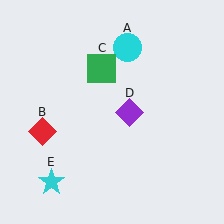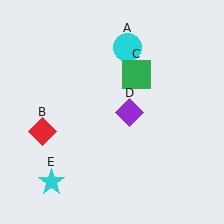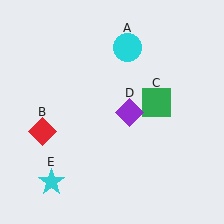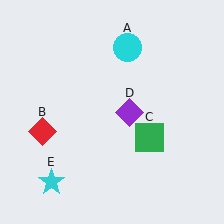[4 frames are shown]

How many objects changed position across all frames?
1 object changed position: green square (object C).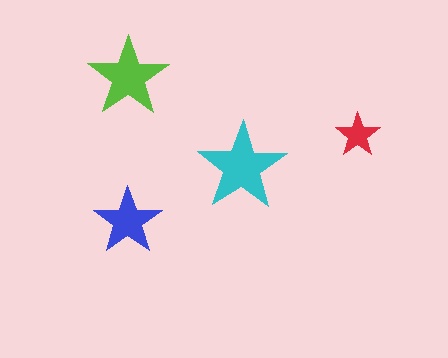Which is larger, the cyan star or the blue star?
The cyan one.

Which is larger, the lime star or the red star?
The lime one.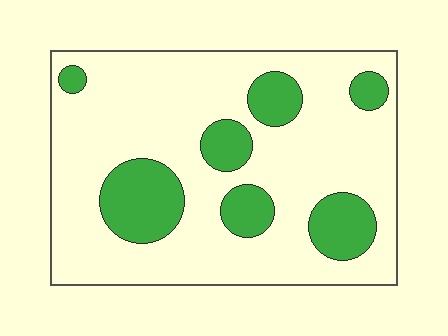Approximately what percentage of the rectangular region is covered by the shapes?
Approximately 20%.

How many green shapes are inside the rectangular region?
7.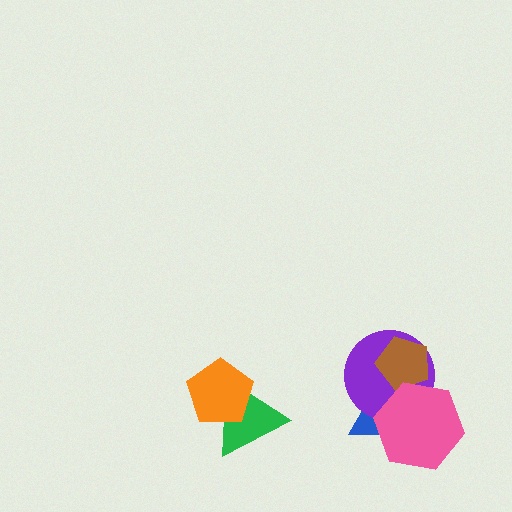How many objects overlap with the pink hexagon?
3 objects overlap with the pink hexagon.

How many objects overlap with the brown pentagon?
3 objects overlap with the brown pentagon.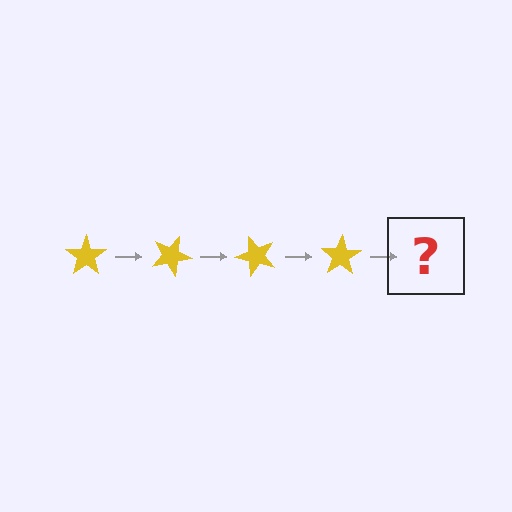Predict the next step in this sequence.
The next step is a yellow star rotated 100 degrees.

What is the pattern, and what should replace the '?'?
The pattern is that the star rotates 25 degrees each step. The '?' should be a yellow star rotated 100 degrees.